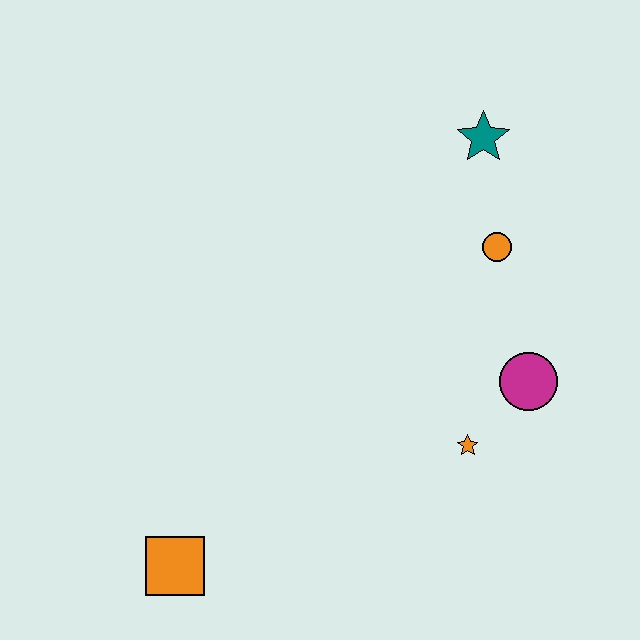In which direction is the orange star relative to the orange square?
The orange star is to the right of the orange square.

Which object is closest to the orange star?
The magenta circle is closest to the orange star.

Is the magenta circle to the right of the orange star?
Yes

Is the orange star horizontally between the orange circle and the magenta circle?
No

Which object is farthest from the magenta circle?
The orange square is farthest from the magenta circle.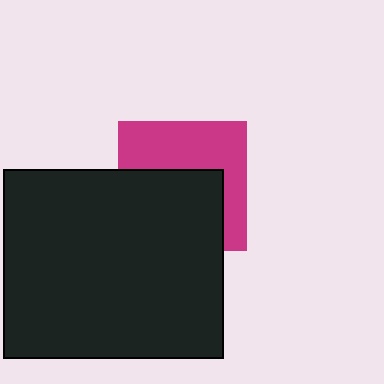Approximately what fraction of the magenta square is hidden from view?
Roughly 51% of the magenta square is hidden behind the black rectangle.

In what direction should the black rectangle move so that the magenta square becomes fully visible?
The black rectangle should move down. That is the shortest direction to clear the overlap and leave the magenta square fully visible.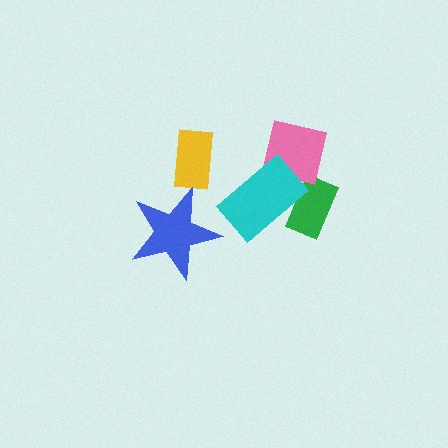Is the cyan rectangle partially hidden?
No, no other shape covers it.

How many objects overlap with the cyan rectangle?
2 objects overlap with the cyan rectangle.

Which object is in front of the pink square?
The cyan rectangle is in front of the pink square.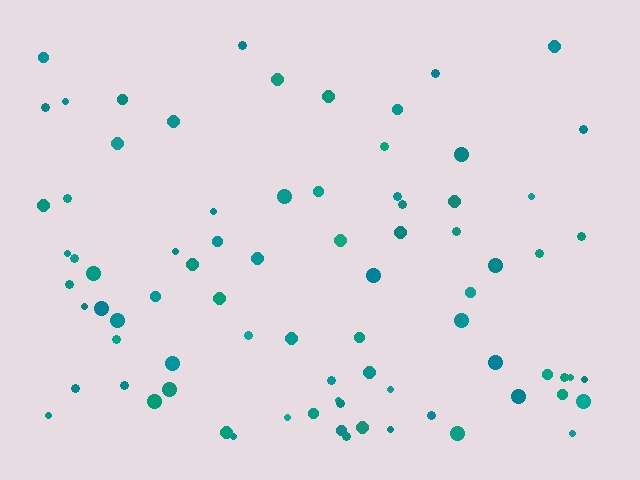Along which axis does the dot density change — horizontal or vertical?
Vertical.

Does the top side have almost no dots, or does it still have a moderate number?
Still a moderate number, just noticeably fewer than the bottom.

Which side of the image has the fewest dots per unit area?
The top.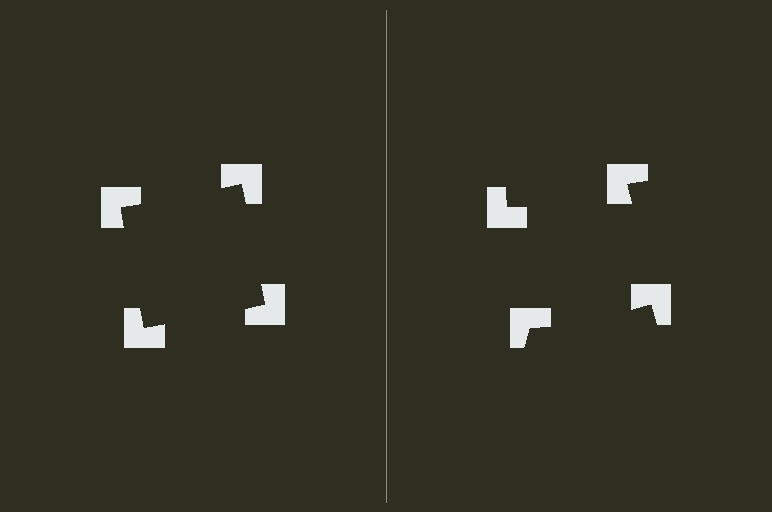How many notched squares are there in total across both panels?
8 — 4 on each side.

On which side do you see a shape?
An illusory square appears on the left side. On the right side the wedge cuts are rotated, so no coherent shape forms.